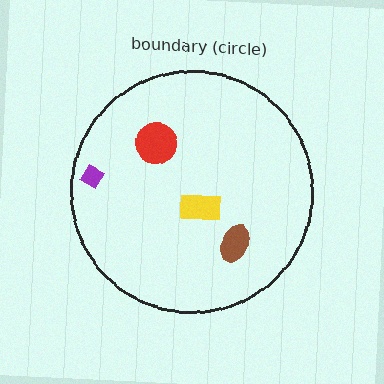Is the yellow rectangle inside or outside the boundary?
Inside.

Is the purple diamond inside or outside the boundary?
Inside.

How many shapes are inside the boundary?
4 inside, 0 outside.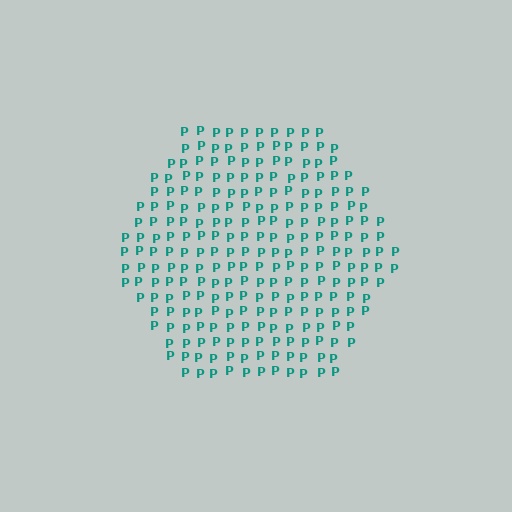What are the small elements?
The small elements are letter P's.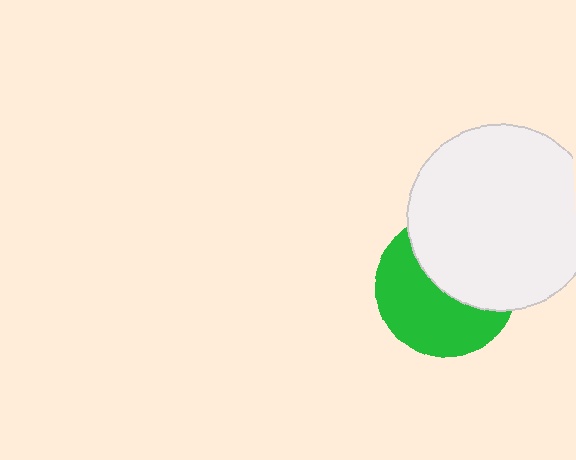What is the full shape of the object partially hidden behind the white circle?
The partially hidden object is a green circle.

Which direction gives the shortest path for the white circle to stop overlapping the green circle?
Moving toward the upper-right gives the shortest separation.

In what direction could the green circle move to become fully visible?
The green circle could move toward the lower-left. That would shift it out from behind the white circle entirely.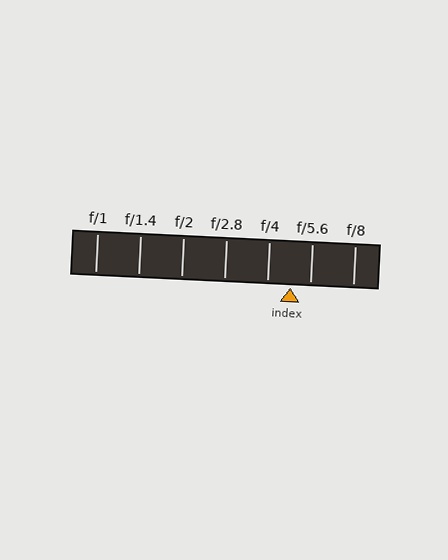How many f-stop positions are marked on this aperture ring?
There are 7 f-stop positions marked.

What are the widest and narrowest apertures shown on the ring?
The widest aperture shown is f/1 and the narrowest is f/8.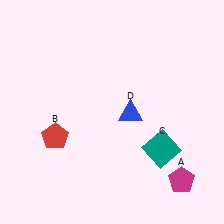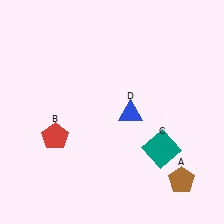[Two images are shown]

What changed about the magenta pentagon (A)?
In Image 1, A is magenta. In Image 2, it changed to brown.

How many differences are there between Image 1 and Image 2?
There is 1 difference between the two images.